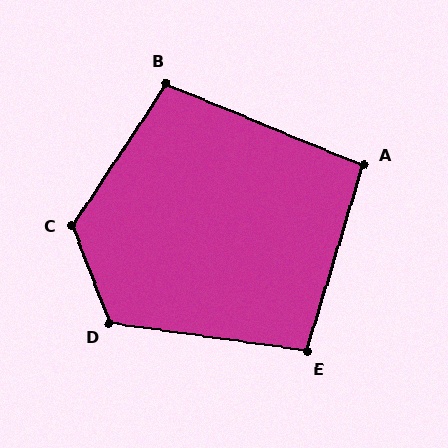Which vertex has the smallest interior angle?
A, at approximately 95 degrees.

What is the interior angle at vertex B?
Approximately 101 degrees (obtuse).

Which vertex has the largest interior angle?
C, at approximately 126 degrees.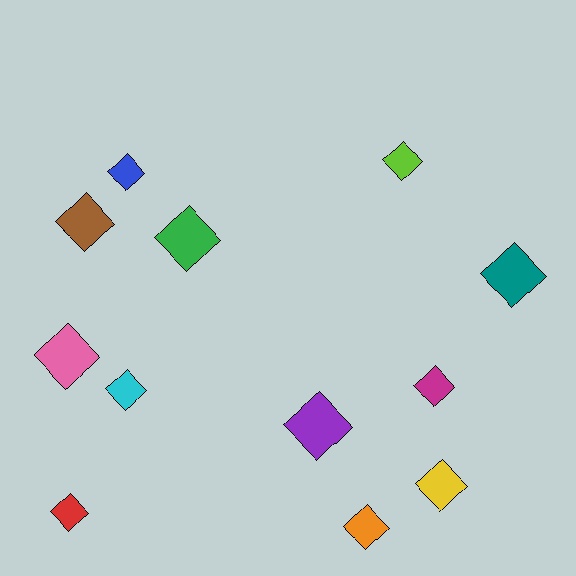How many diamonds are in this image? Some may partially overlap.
There are 12 diamonds.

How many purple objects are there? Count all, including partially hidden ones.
There is 1 purple object.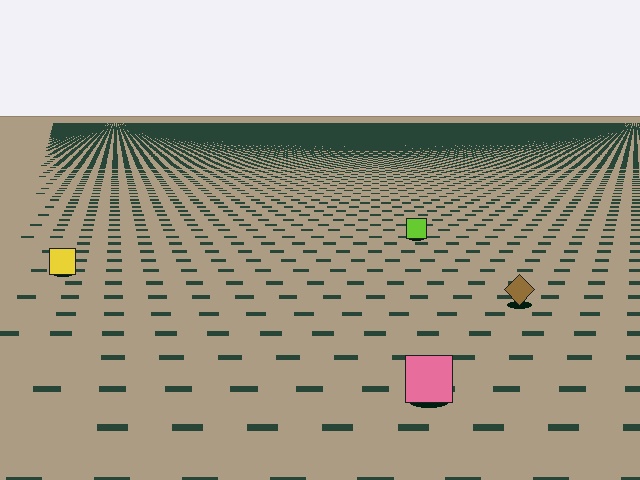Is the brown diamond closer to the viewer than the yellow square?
Yes. The brown diamond is closer — you can tell from the texture gradient: the ground texture is coarser near it.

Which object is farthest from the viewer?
The lime square is farthest from the viewer. It appears smaller and the ground texture around it is denser.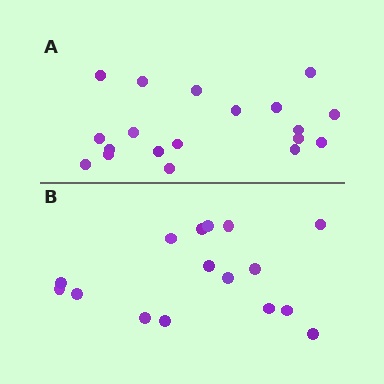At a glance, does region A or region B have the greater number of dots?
Region A (the top region) has more dots.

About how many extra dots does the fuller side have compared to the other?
Region A has just a few more — roughly 2 or 3 more dots than region B.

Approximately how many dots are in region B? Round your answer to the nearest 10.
About 20 dots. (The exact count is 16, which rounds to 20.)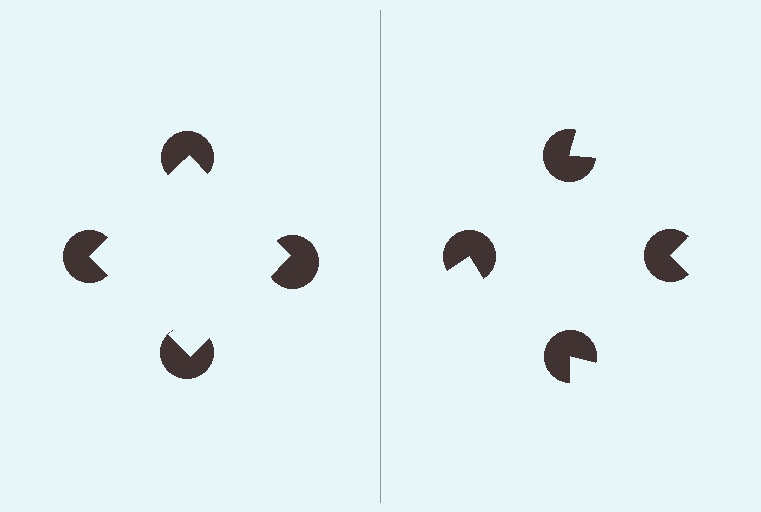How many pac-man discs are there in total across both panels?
8 — 4 on each side.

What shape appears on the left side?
An illusory square.